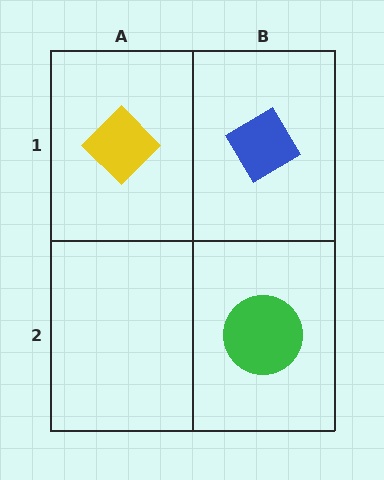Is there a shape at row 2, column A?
No, that cell is empty.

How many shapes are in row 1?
2 shapes.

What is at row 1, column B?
A blue diamond.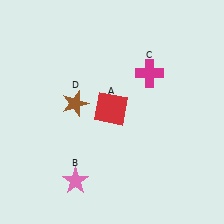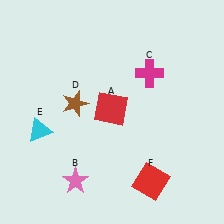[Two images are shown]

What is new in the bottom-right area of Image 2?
A red square (F) was added in the bottom-right area of Image 2.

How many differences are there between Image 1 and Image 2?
There are 2 differences between the two images.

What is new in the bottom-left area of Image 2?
A cyan triangle (E) was added in the bottom-left area of Image 2.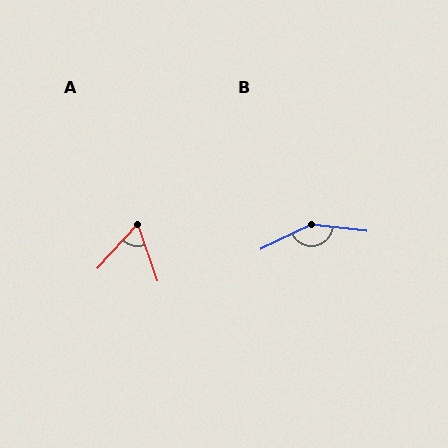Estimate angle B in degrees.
Approximately 148 degrees.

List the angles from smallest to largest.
A (61°), B (148°).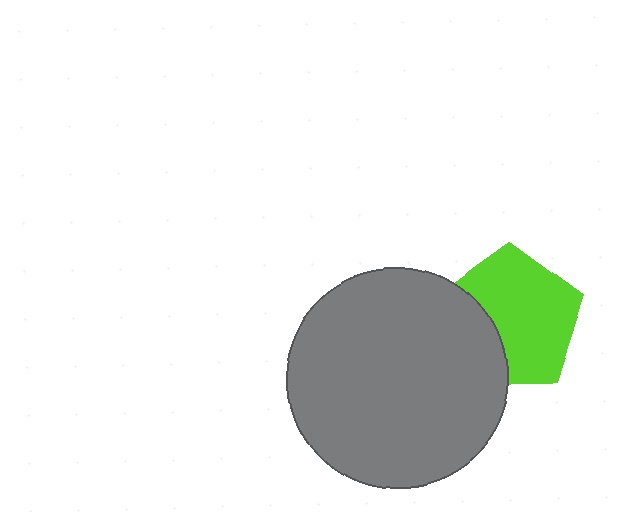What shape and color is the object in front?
The object in front is a gray circle.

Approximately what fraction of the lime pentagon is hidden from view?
Roughly 31% of the lime pentagon is hidden behind the gray circle.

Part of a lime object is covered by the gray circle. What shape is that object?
It is a pentagon.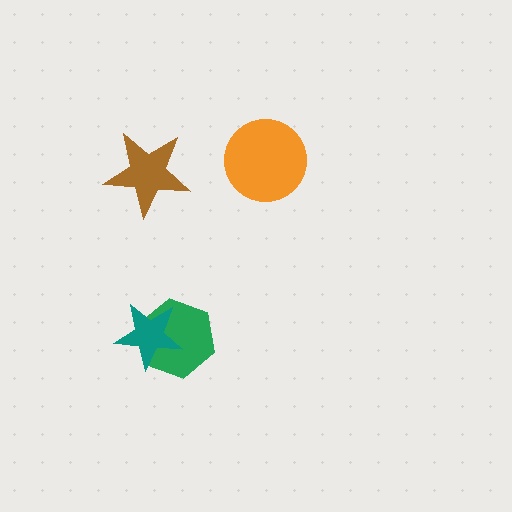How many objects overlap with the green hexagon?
1 object overlaps with the green hexagon.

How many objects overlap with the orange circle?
0 objects overlap with the orange circle.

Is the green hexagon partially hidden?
Yes, it is partially covered by another shape.